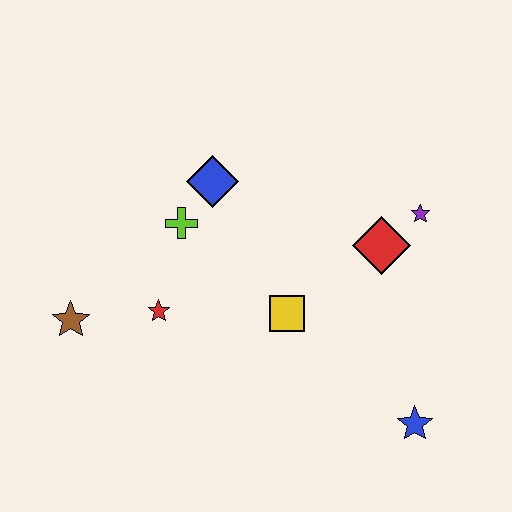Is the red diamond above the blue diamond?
No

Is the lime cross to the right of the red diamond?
No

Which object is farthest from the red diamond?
The brown star is farthest from the red diamond.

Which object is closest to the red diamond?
The purple star is closest to the red diamond.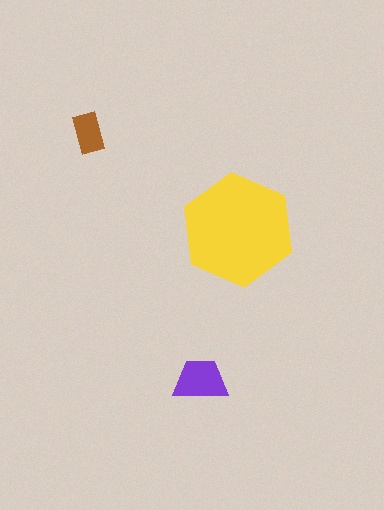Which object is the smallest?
The brown rectangle.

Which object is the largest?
The yellow hexagon.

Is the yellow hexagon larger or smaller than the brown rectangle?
Larger.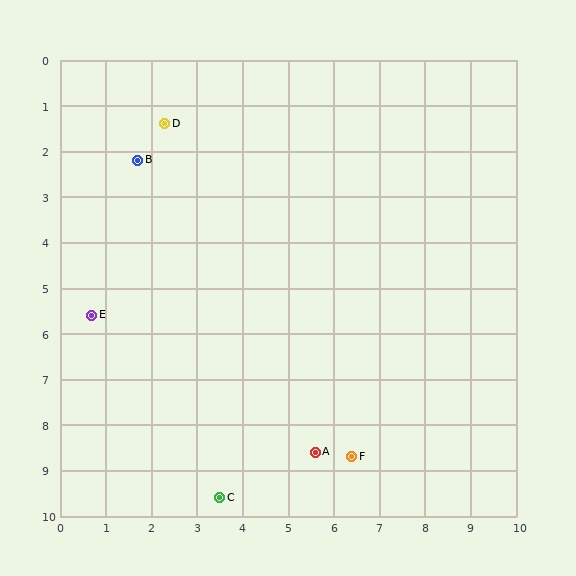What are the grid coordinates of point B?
Point B is at approximately (1.7, 2.2).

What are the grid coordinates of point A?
Point A is at approximately (5.6, 8.6).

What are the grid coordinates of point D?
Point D is at approximately (2.3, 1.4).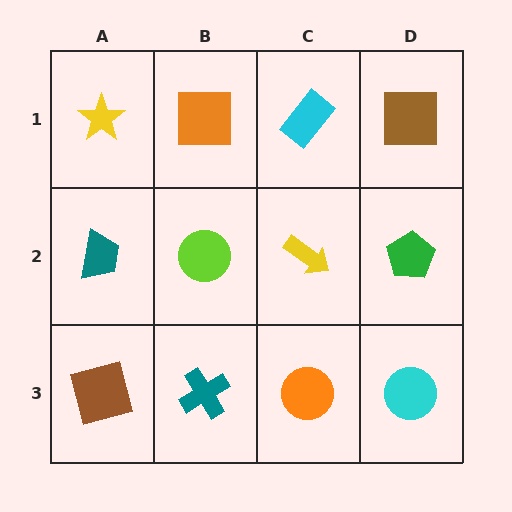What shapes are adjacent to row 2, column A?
A yellow star (row 1, column A), a brown square (row 3, column A), a lime circle (row 2, column B).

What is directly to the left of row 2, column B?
A teal trapezoid.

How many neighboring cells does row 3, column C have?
3.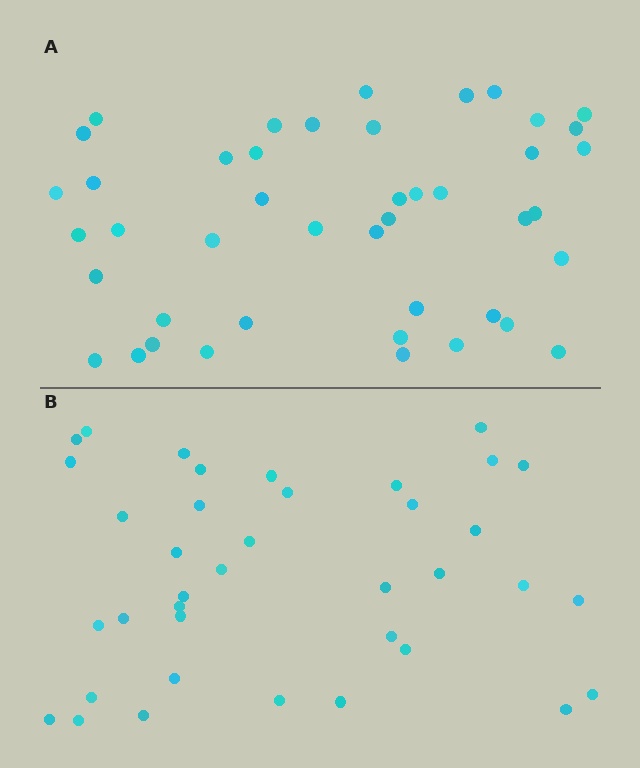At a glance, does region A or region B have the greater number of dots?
Region A (the top region) has more dots.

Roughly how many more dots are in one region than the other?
Region A has about 6 more dots than region B.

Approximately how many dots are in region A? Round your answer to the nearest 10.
About 40 dots. (The exact count is 44, which rounds to 40.)